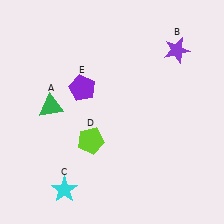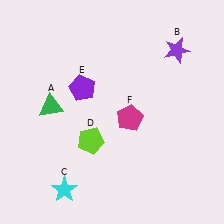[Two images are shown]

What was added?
A magenta pentagon (F) was added in Image 2.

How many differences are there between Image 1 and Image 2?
There is 1 difference between the two images.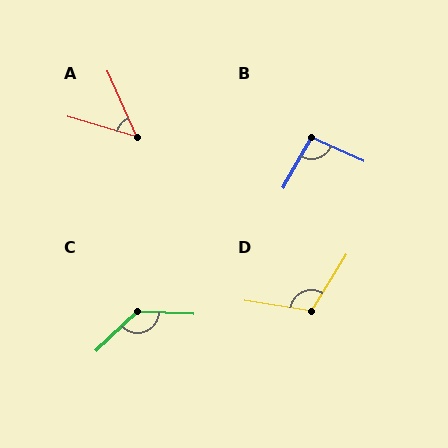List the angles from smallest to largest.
A (50°), B (95°), D (112°), C (134°).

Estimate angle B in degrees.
Approximately 95 degrees.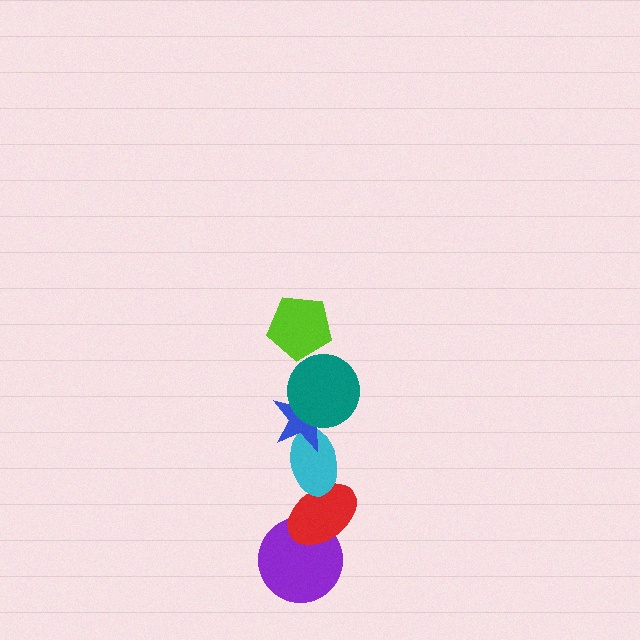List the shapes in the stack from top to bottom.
From top to bottom: the lime pentagon, the teal circle, the blue star, the cyan ellipse, the red ellipse, the purple circle.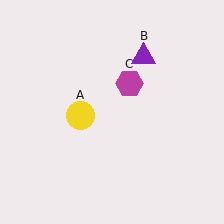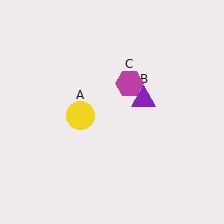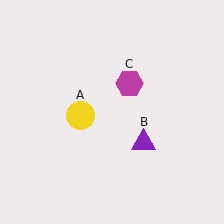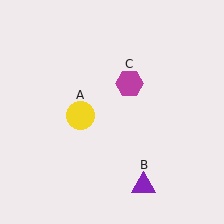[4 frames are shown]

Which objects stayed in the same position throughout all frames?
Yellow circle (object A) and magenta hexagon (object C) remained stationary.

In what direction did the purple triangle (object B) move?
The purple triangle (object B) moved down.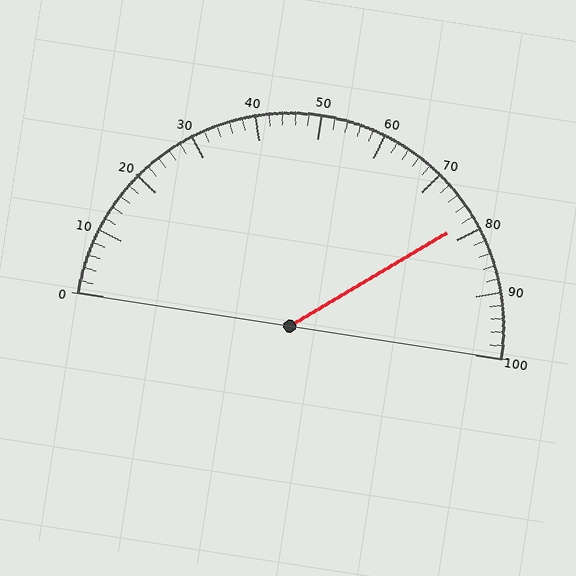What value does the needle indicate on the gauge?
The needle indicates approximately 78.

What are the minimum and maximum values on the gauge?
The gauge ranges from 0 to 100.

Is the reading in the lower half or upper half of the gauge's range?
The reading is in the upper half of the range (0 to 100).